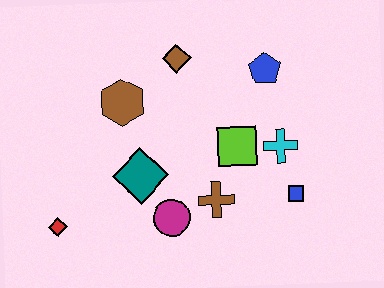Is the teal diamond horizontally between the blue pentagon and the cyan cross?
No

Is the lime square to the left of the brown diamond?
No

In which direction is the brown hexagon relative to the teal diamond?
The brown hexagon is above the teal diamond.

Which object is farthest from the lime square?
The red diamond is farthest from the lime square.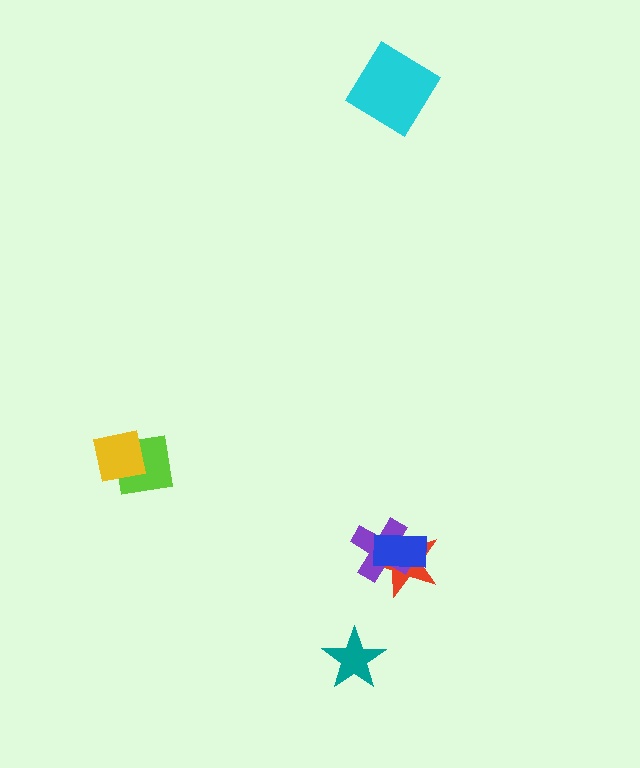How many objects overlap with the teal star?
0 objects overlap with the teal star.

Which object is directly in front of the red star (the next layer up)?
The purple cross is directly in front of the red star.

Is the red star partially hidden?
Yes, it is partially covered by another shape.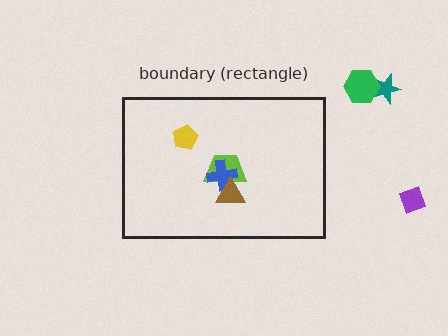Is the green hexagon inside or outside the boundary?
Outside.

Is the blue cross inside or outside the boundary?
Inside.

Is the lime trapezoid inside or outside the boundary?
Inside.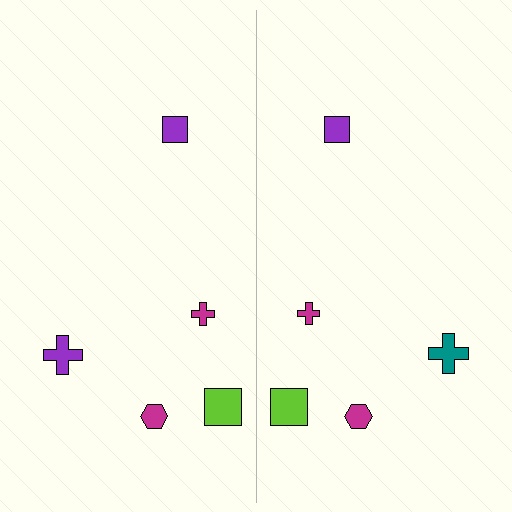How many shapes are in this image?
There are 10 shapes in this image.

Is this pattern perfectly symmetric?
No, the pattern is not perfectly symmetric. The teal cross on the right side breaks the symmetry — its mirror counterpart is purple.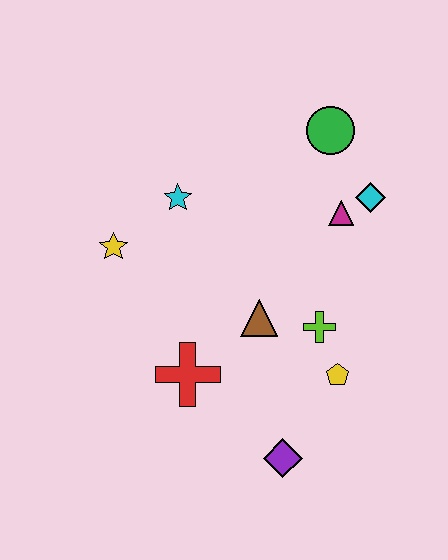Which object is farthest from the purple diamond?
The green circle is farthest from the purple diamond.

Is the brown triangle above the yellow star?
No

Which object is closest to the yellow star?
The cyan star is closest to the yellow star.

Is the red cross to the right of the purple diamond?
No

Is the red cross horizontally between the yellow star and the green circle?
Yes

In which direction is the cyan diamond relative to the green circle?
The cyan diamond is below the green circle.